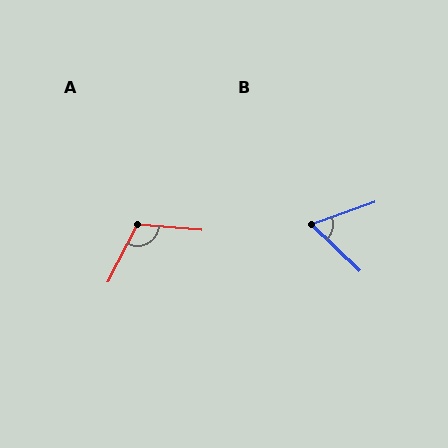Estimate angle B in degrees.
Approximately 63 degrees.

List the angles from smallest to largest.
B (63°), A (112°).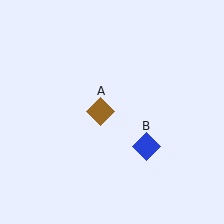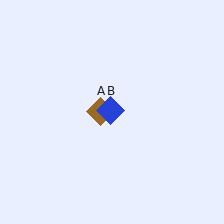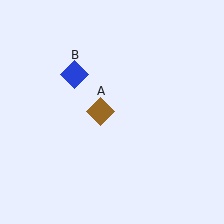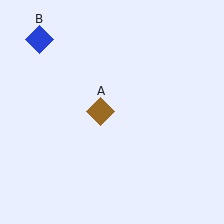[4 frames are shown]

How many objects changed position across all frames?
1 object changed position: blue diamond (object B).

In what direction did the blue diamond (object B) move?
The blue diamond (object B) moved up and to the left.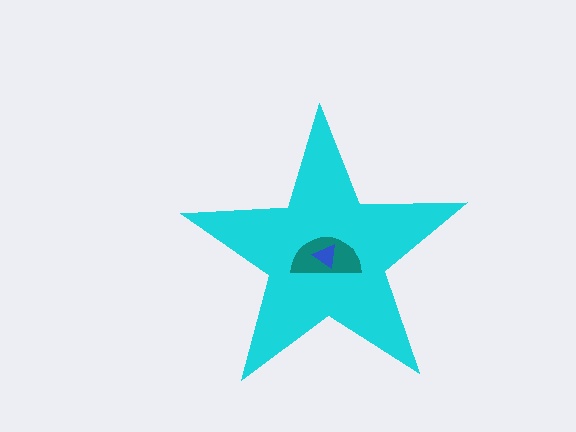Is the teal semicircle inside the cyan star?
Yes.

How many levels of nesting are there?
3.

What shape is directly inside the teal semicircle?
The blue triangle.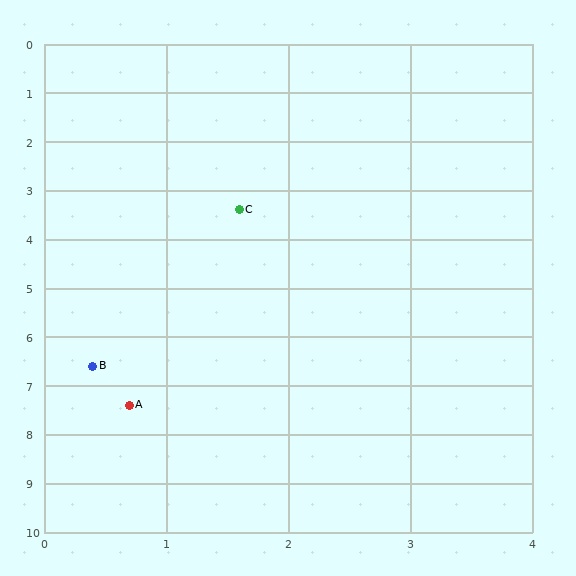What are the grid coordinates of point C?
Point C is at approximately (1.6, 3.4).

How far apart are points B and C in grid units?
Points B and C are about 3.4 grid units apart.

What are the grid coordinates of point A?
Point A is at approximately (0.7, 7.4).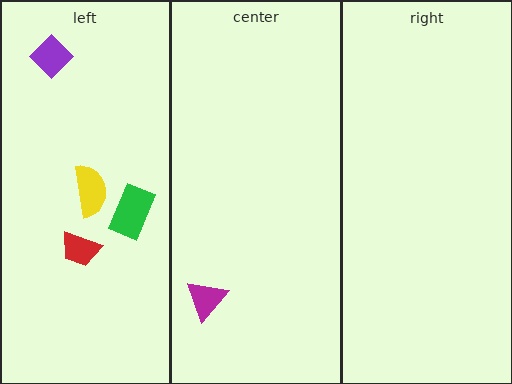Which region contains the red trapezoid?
The left region.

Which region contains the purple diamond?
The left region.